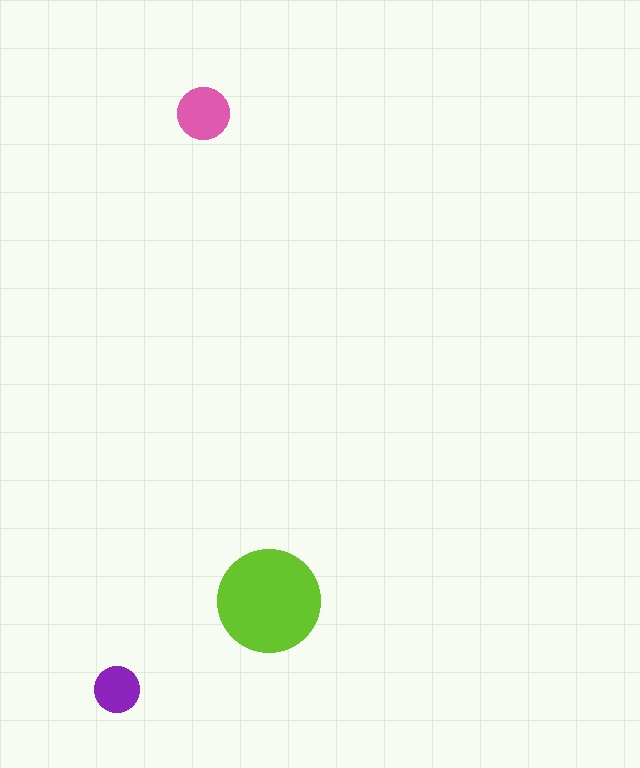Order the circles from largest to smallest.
the lime one, the pink one, the purple one.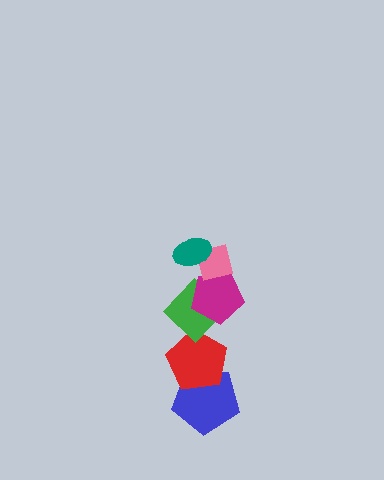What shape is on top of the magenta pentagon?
The pink square is on top of the magenta pentagon.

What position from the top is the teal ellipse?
The teal ellipse is 1st from the top.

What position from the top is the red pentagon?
The red pentagon is 5th from the top.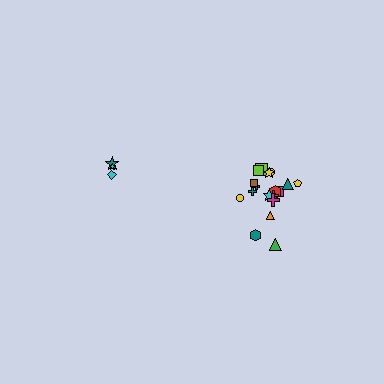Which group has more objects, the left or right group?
The right group.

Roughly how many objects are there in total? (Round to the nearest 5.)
Roughly 20 objects in total.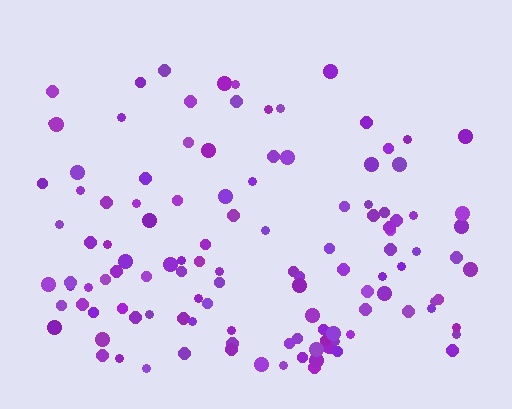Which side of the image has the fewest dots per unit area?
The top.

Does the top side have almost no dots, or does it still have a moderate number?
Still a moderate number, just noticeably fewer than the bottom.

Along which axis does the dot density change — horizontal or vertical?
Vertical.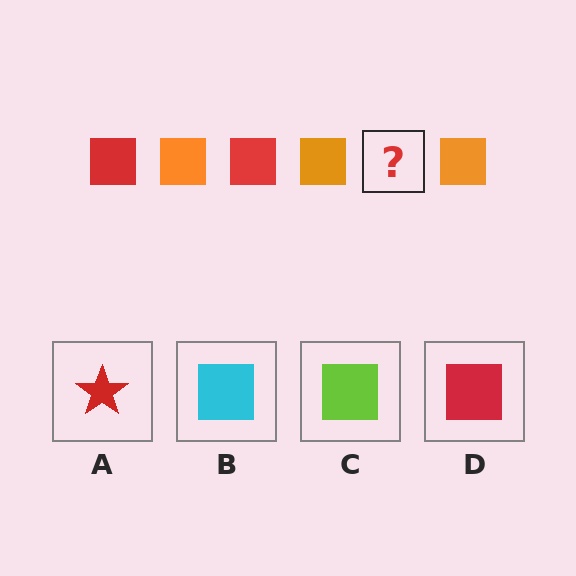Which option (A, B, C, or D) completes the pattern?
D.